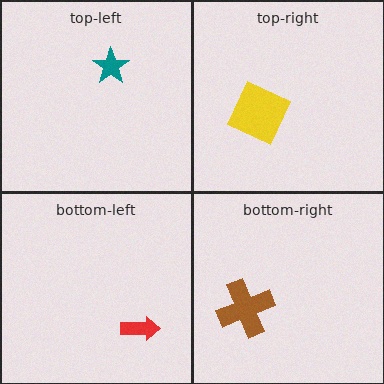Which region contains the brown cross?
The bottom-right region.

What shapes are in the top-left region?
The teal star.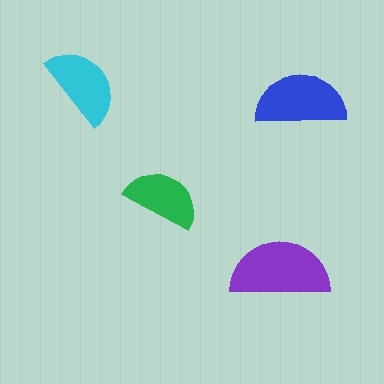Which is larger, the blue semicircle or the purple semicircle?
The purple one.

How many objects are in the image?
There are 4 objects in the image.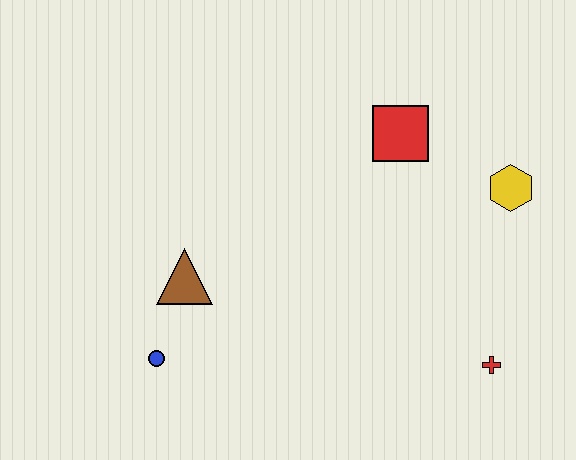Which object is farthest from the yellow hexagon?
The blue circle is farthest from the yellow hexagon.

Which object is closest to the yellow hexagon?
The red square is closest to the yellow hexagon.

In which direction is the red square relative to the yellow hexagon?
The red square is to the left of the yellow hexagon.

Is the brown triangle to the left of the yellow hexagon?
Yes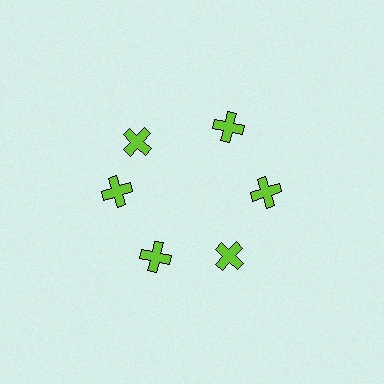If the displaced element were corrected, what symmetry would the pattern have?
It would have 6-fold rotational symmetry — the pattern would map onto itself every 60 degrees.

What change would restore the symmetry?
The symmetry would be restored by rotating it back into even spacing with its neighbors so that all 6 crosses sit at equal angles and equal distance from the center.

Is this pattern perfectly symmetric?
No. The 6 lime crosses are arranged in a ring, but one element near the 11 o'clock position is rotated out of alignment along the ring, breaking the 6-fold rotational symmetry.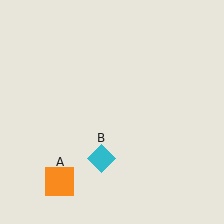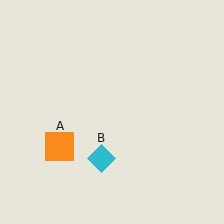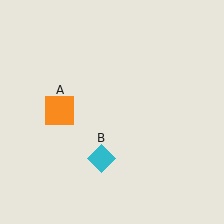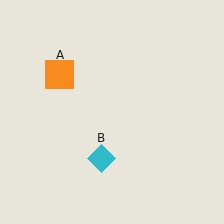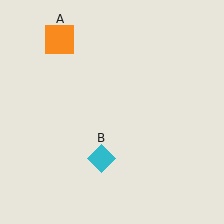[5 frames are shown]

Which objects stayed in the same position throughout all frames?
Cyan diamond (object B) remained stationary.